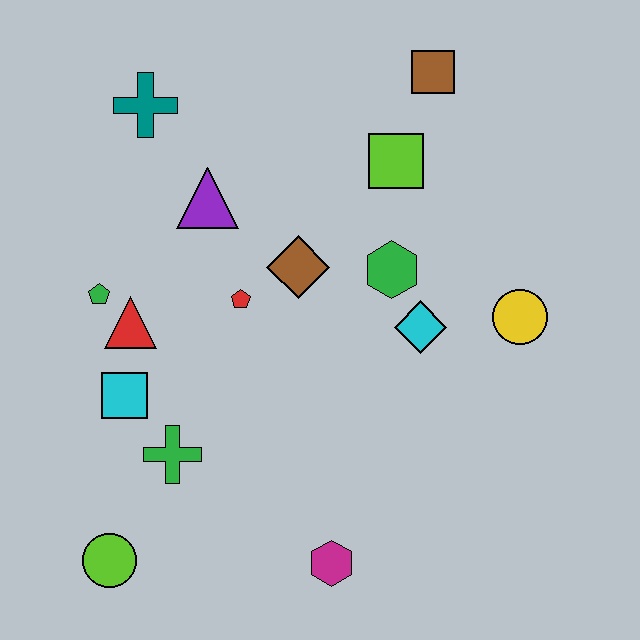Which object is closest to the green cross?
The cyan square is closest to the green cross.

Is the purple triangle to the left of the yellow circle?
Yes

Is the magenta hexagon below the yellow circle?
Yes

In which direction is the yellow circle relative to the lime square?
The yellow circle is below the lime square.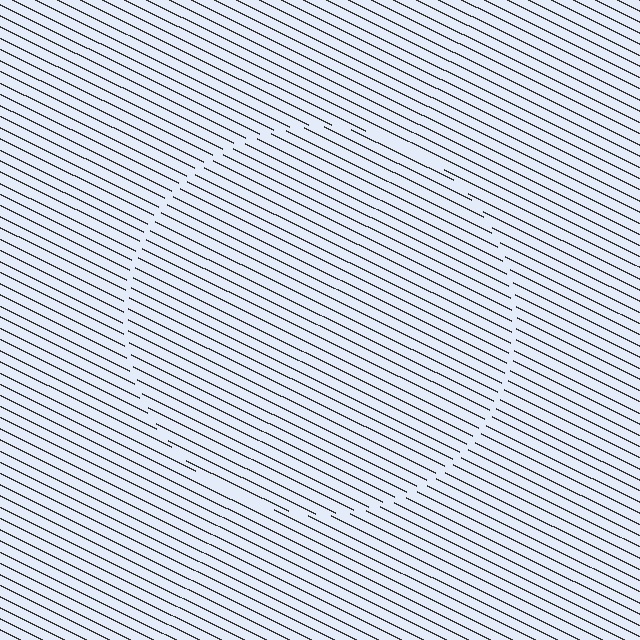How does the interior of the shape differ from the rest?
The interior of the shape contains the same grating, shifted by half a period — the contour is defined by the phase discontinuity where line-ends from the inner and outer gratings abut.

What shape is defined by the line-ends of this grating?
An illusory circle. The interior of the shape contains the same grating, shifted by half a period — the contour is defined by the phase discontinuity where line-ends from the inner and outer gratings abut.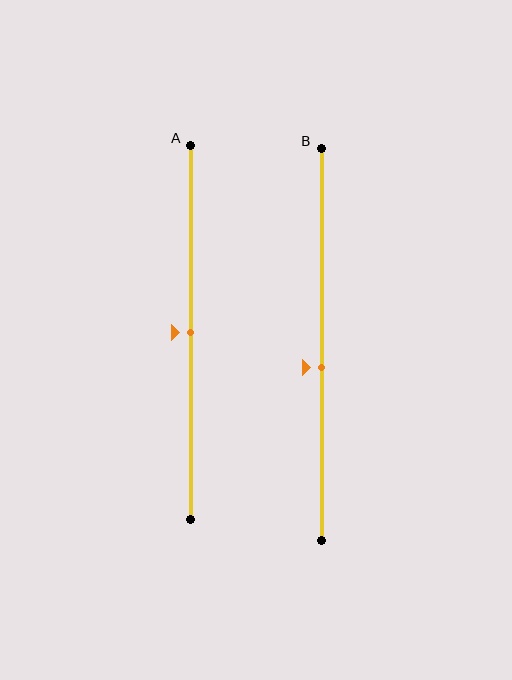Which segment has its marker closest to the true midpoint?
Segment A has its marker closest to the true midpoint.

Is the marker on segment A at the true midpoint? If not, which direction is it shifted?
Yes, the marker on segment A is at the true midpoint.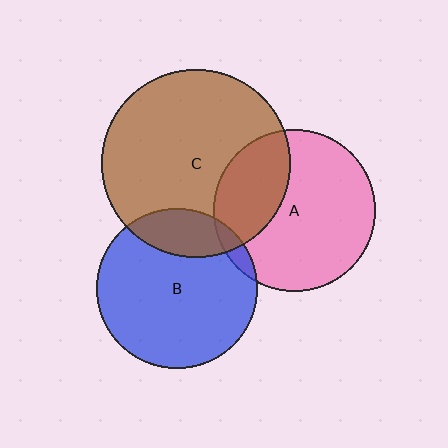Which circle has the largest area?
Circle C (brown).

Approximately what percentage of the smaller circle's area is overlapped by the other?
Approximately 5%.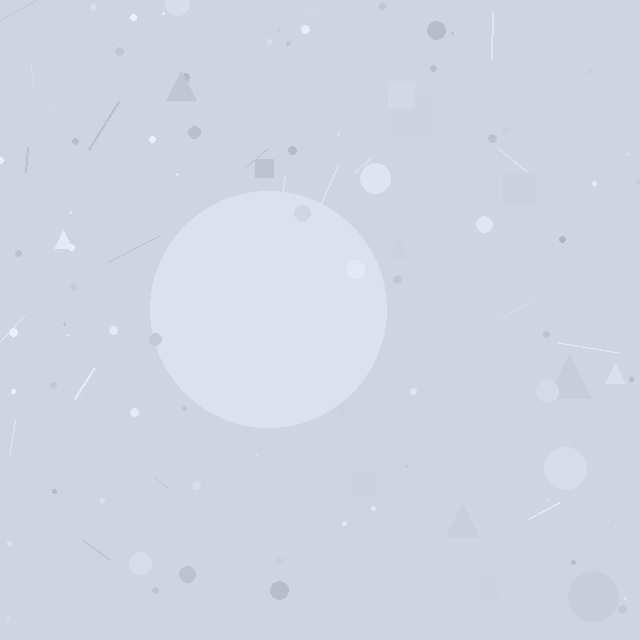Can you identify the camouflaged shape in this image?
The camouflaged shape is a circle.